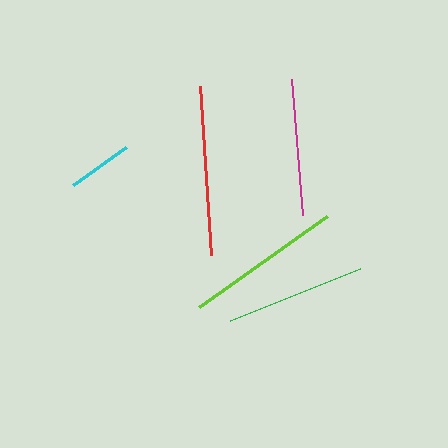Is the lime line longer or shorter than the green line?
The lime line is longer than the green line.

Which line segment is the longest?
The red line is the longest at approximately 169 pixels.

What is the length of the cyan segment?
The cyan segment is approximately 65 pixels long.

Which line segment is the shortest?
The cyan line is the shortest at approximately 65 pixels.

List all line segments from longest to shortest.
From longest to shortest: red, lime, green, magenta, cyan.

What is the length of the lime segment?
The lime segment is approximately 157 pixels long.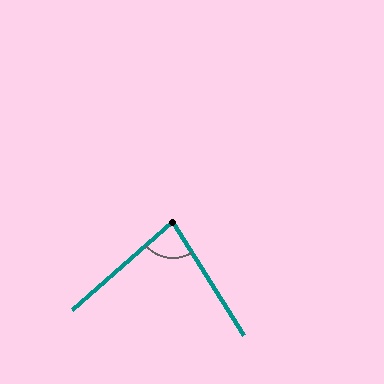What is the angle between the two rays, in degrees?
Approximately 81 degrees.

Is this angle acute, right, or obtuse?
It is acute.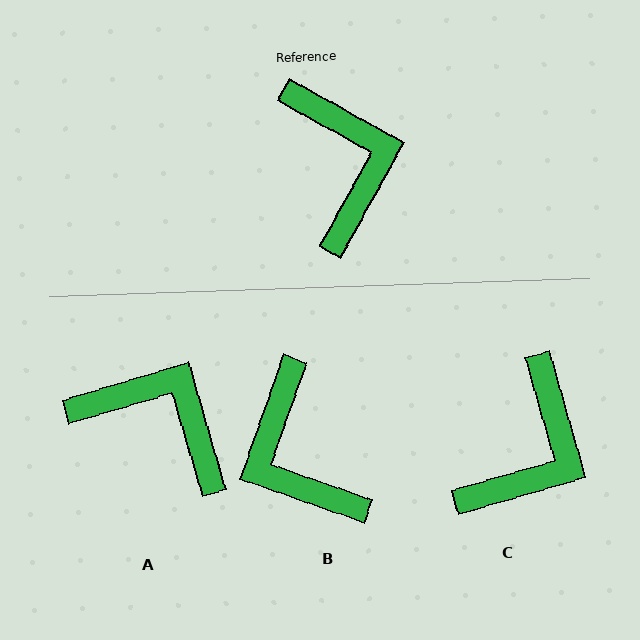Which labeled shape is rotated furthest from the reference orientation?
B, about 170 degrees away.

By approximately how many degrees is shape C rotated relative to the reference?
Approximately 45 degrees clockwise.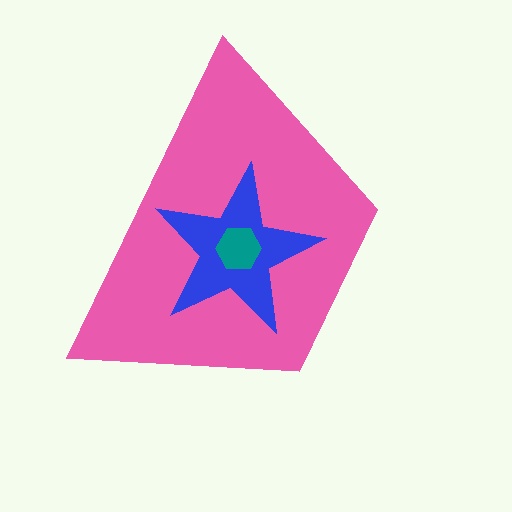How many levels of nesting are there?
3.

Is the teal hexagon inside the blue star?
Yes.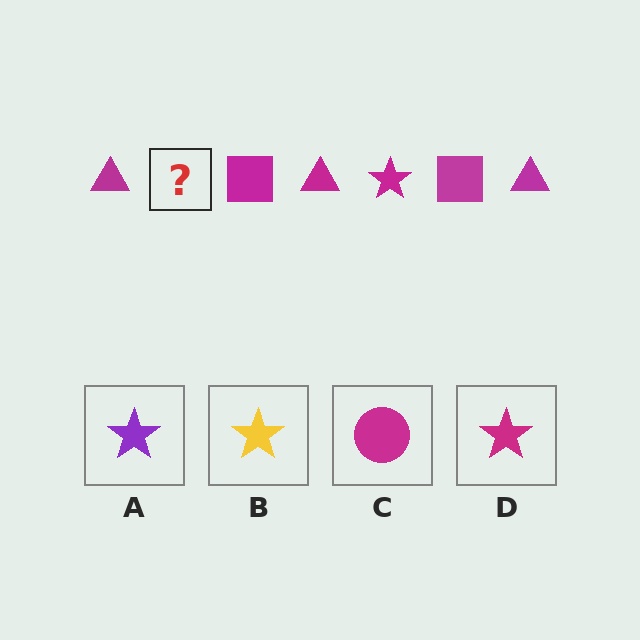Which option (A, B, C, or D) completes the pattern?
D.